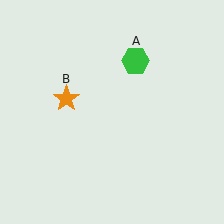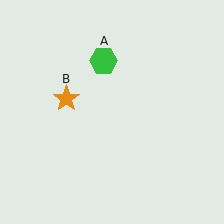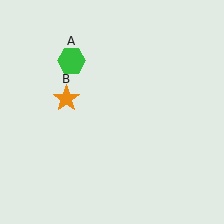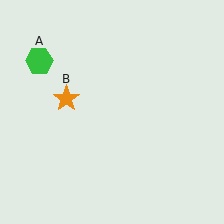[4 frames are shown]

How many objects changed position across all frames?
1 object changed position: green hexagon (object A).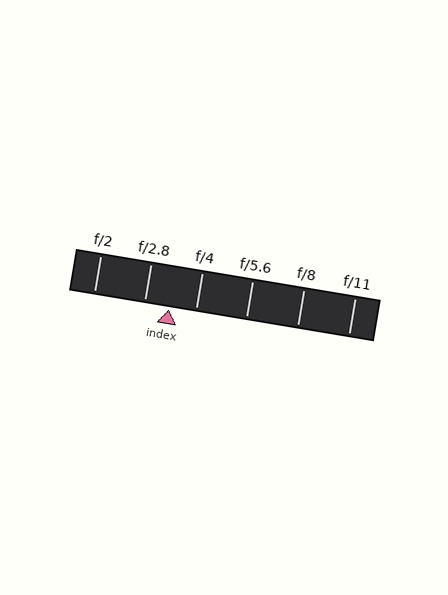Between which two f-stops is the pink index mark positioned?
The index mark is between f/2.8 and f/4.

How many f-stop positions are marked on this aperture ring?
There are 6 f-stop positions marked.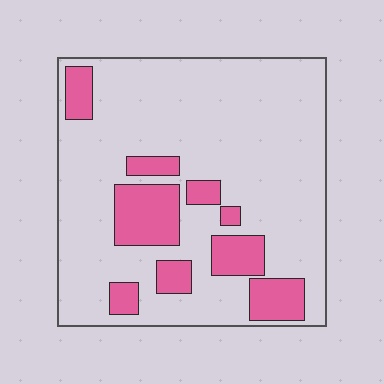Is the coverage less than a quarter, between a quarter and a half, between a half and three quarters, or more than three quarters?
Less than a quarter.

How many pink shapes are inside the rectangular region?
9.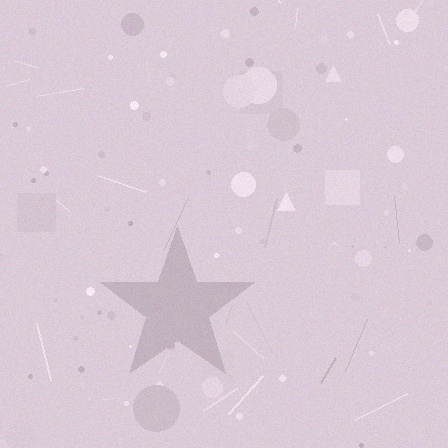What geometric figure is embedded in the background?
A star is embedded in the background.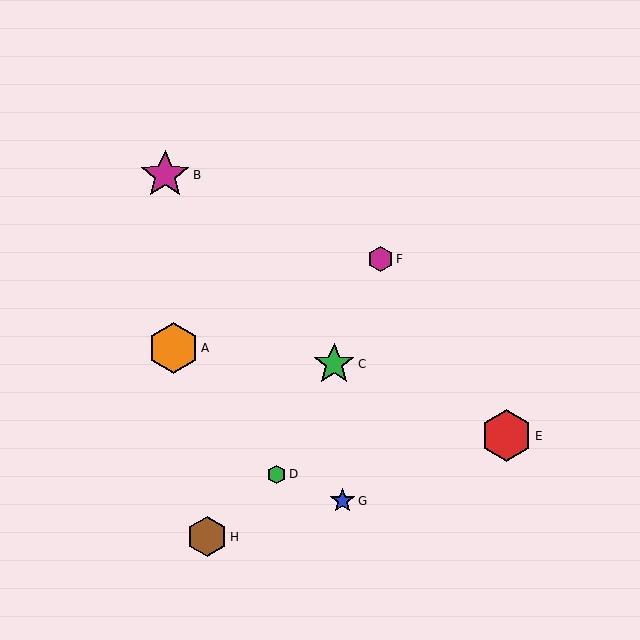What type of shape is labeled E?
Shape E is a red hexagon.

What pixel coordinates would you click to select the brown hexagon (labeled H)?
Click at (207, 537) to select the brown hexagon H.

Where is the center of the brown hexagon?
The center of the brown hexagon is at (207, 537).